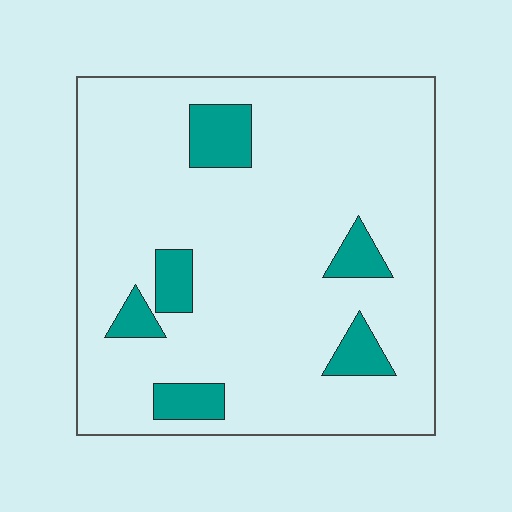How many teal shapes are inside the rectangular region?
6.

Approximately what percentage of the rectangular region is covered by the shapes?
Approximately 10%.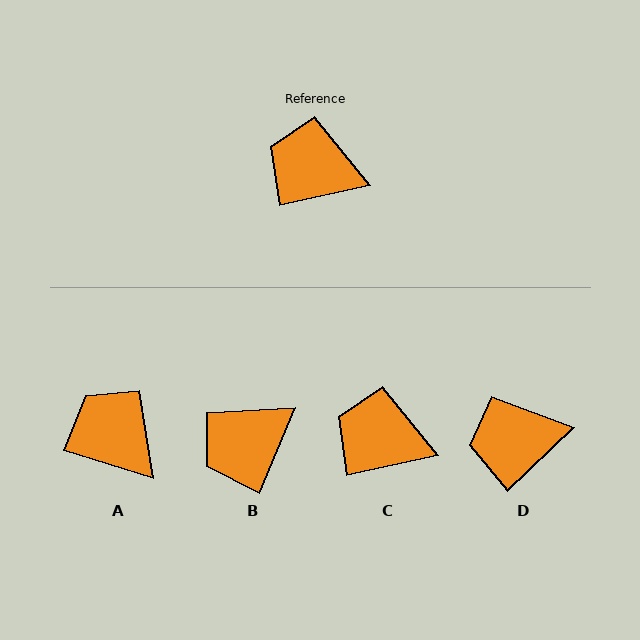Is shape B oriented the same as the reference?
No, it is off by about 55 degrees.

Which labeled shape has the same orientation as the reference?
C.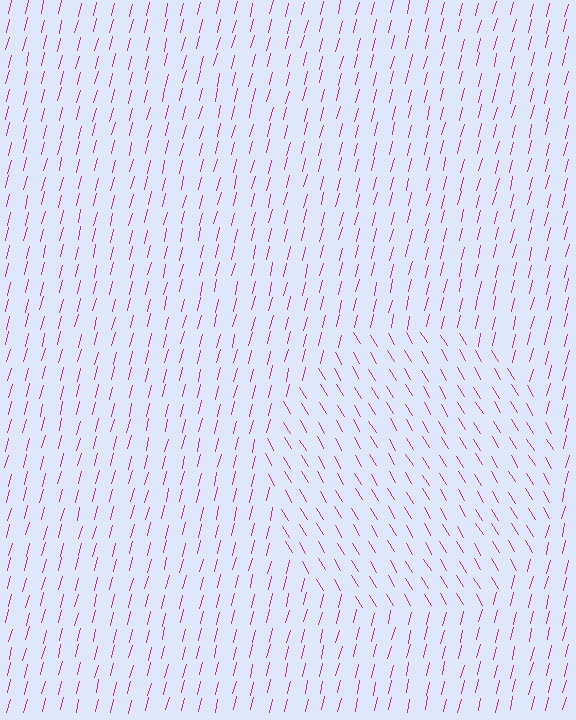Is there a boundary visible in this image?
Yes, there is a texture boundary formed by a change in line orientation.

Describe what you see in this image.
The image is filled with small magenta line segments. A circle region in the image has lines oriented differently from the surrounding lines, creating a visible texture boundary.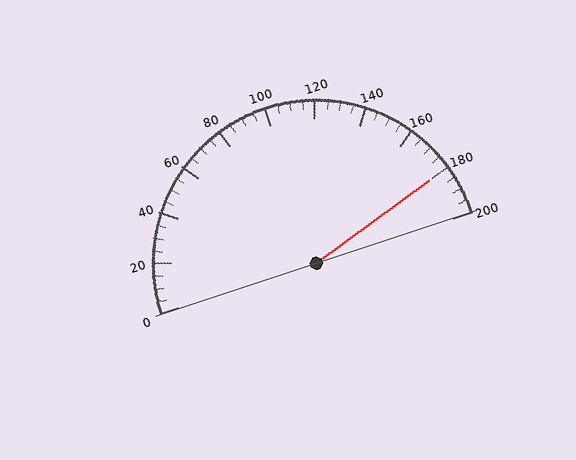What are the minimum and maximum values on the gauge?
The gauge ranges from 0 to 200.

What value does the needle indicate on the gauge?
The needle indicates approximately 180.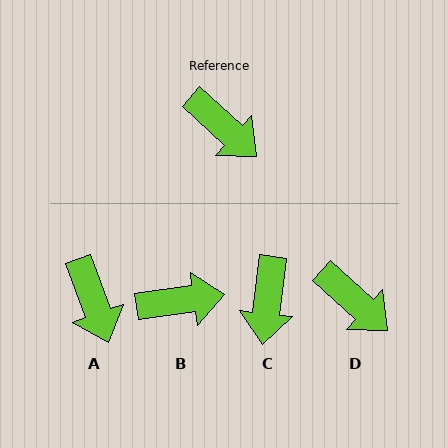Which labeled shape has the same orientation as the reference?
D.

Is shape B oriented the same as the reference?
No, it is off by about 50 degrees.